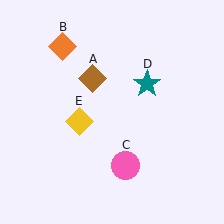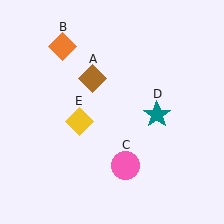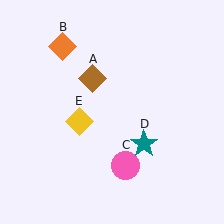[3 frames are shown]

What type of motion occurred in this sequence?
The teal star (object D) rotated clockwise around the center of the scene.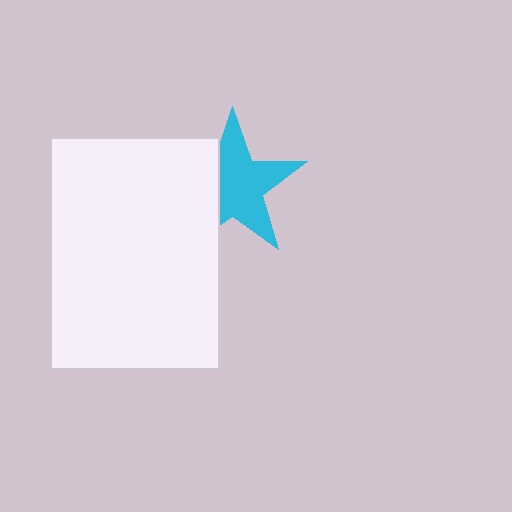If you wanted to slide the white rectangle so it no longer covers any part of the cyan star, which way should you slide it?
Slide it left — that is the most direct way to separate the two shapes.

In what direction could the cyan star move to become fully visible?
The cyan star could move right. That would shift it out from behind the white rectangle entirely.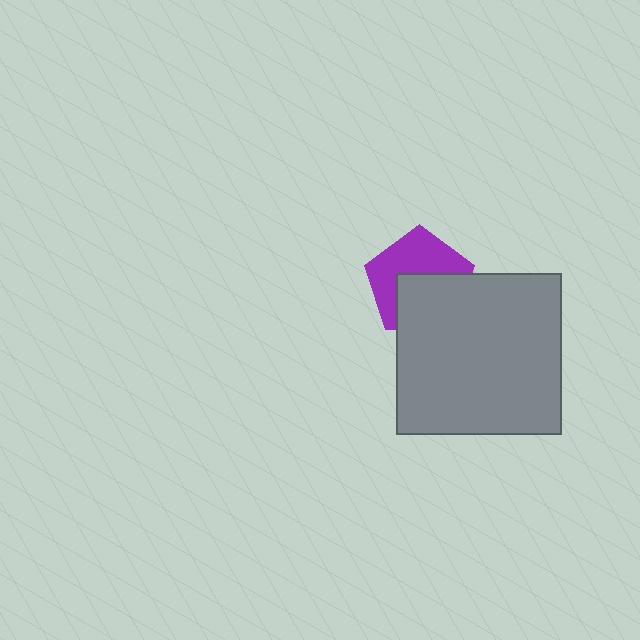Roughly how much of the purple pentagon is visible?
About half of it is visible (roughly 53%).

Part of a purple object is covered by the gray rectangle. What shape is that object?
It is a pentagon.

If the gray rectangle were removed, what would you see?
You would see the complete purple pentagon.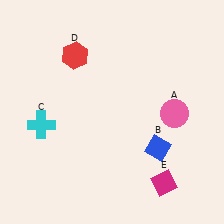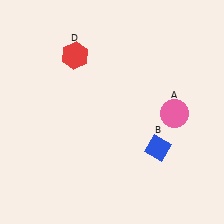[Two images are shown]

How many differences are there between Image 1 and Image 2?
There are 2 differences between the two images.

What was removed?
The cyan cross (C), the magenta diamond (E) were removed in Image 2.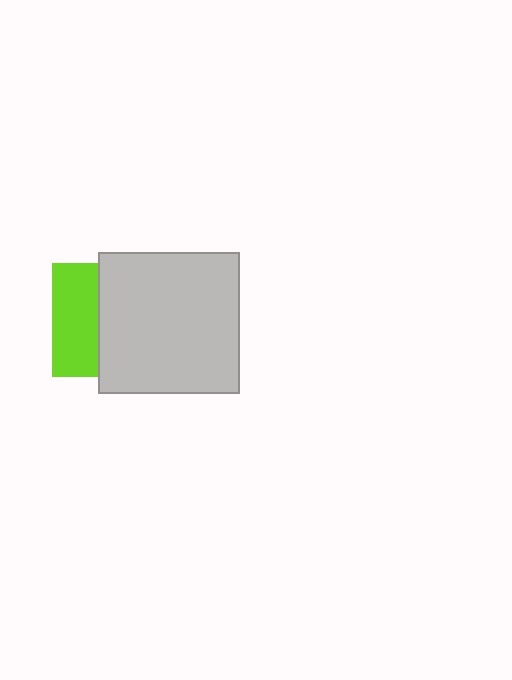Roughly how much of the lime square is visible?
A small part of it is visible (roughly 40%).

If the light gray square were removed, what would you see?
You would see the complete lime square.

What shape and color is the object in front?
The object in front is a light gray square.